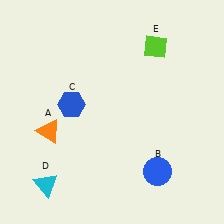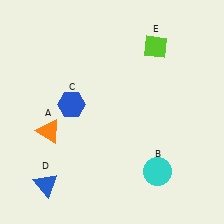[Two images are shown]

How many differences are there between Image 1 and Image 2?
There are 2 differences between the two images.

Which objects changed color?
B changed from blue to cyan. D changed from cyan to blue.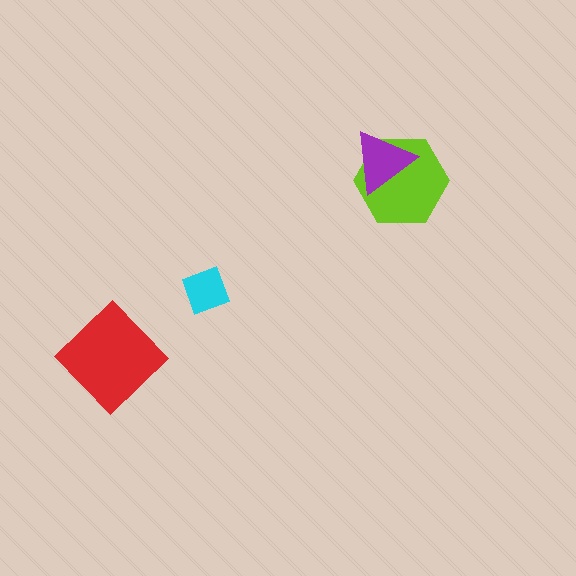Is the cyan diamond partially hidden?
No, no other shape covers it.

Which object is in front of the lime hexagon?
The purple triangle is in front of the lime hexagon.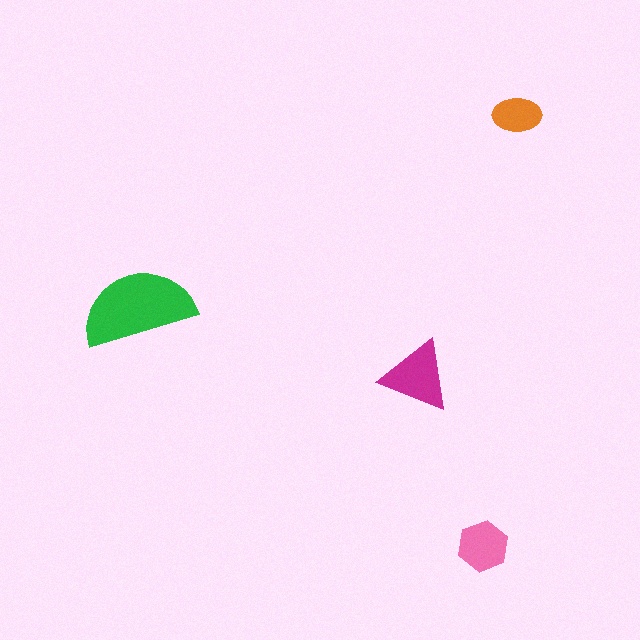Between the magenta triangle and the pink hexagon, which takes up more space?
The magenta triangle.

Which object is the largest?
The green semicircle.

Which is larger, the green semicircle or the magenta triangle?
The green semicircle.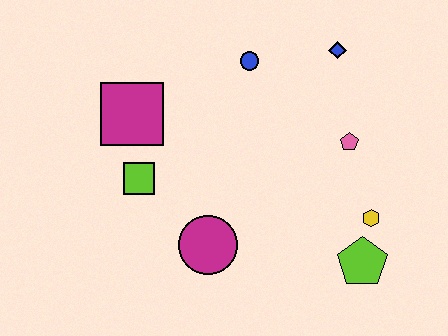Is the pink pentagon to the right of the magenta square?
Yes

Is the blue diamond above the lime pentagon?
Yes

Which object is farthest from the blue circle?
The lime pentagon is farthest from the blue circle.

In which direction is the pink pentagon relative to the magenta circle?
The pink pentagon is to the right of the magenta circle.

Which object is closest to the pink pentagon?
The yellow hexagon is closest to the pink pentagon.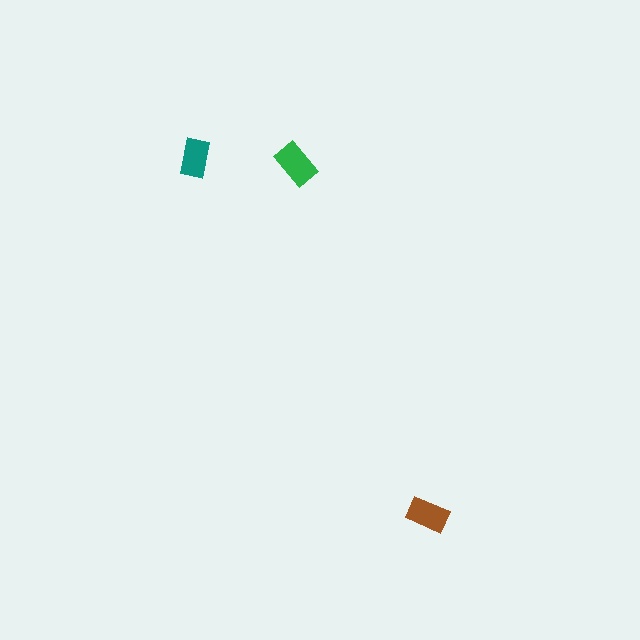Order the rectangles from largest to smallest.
the green one, the brown one, the teal one.